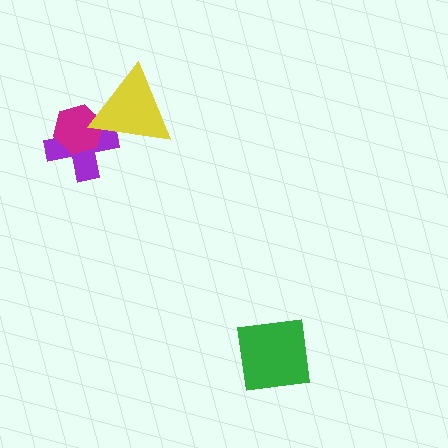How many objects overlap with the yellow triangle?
2 objects overlap with the yellow triangle.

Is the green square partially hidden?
No, no other shape covers it.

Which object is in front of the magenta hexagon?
The yellow triangle is in front of the magenta hexagon.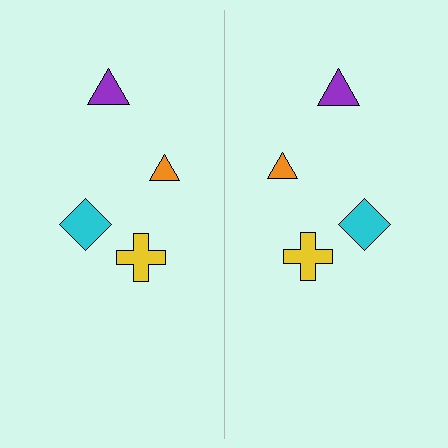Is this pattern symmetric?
Yes, this pattern has bilateral (reflection) symmetry.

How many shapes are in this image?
There are 8 shapes in this image.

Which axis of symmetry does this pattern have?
The pattern has a vertical axis of symmetry running through the center of the image.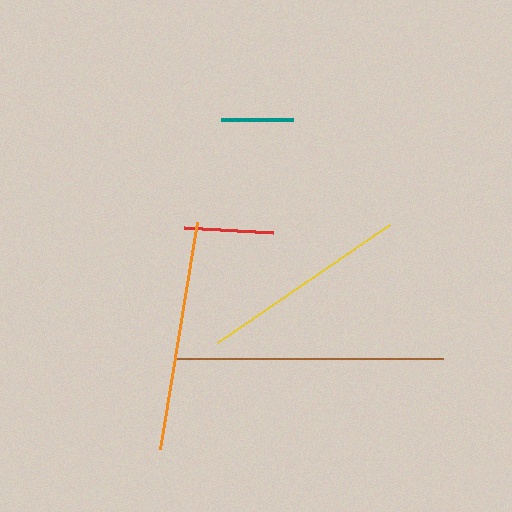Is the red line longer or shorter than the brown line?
The brown line is longer than the red line.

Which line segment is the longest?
The brown line is the longest at approximately 266 pixels.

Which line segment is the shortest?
The teal line is the shortest at approximately 72 pixels.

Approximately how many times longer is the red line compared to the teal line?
The red line is approximately 1.2 times the length of the teal line.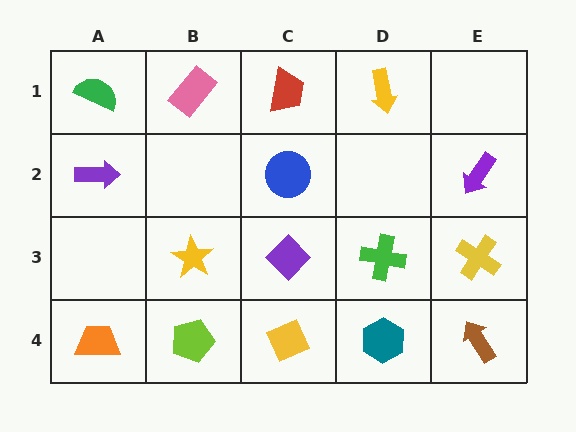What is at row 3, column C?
A purple diamond.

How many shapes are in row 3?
4 shapes.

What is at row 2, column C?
A blue circle.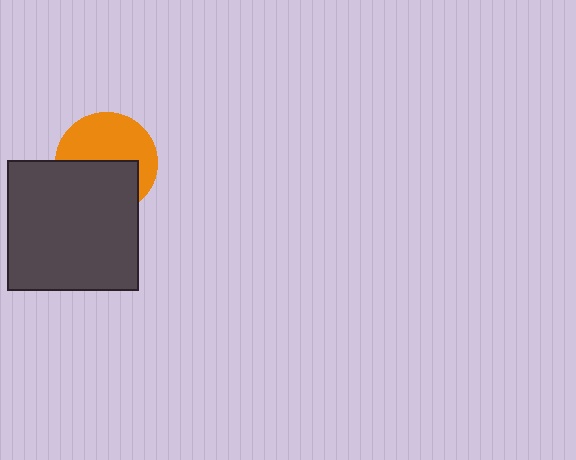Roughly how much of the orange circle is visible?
About half of it is visible (roughly 52%).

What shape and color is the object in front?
The object in front is a dark gray square.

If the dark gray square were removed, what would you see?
You would see the complete orange circle.